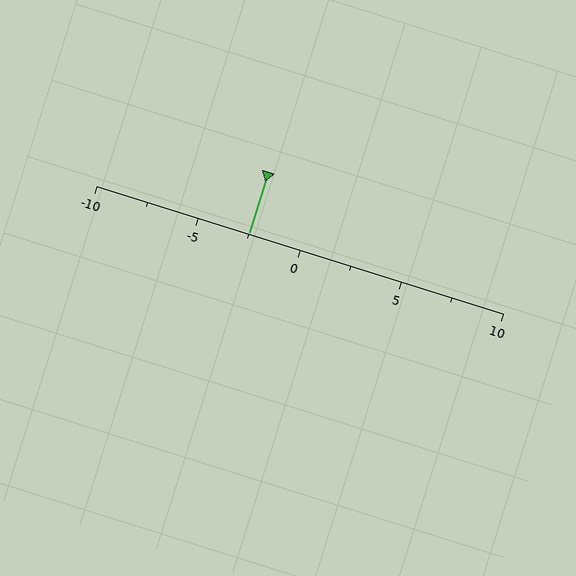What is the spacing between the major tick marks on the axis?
The major ticks are spaced 5 apart.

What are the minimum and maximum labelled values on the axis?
The axis runs from -10 to 10.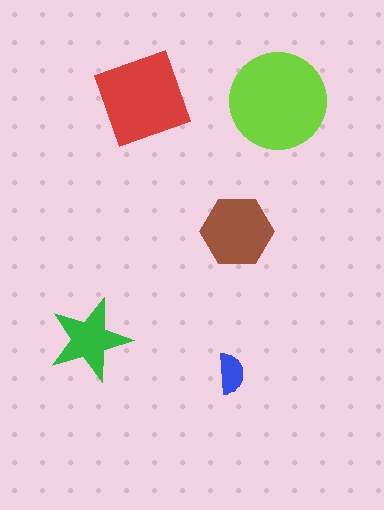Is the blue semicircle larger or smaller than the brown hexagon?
Smaller.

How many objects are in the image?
There are 5 objects in the image.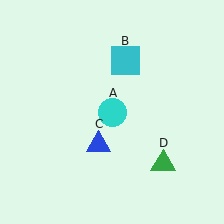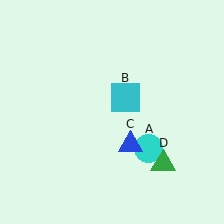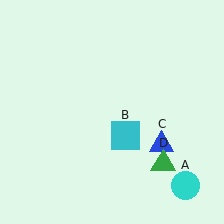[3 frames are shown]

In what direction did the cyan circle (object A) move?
The cyan circle (object A) moved down and to the right.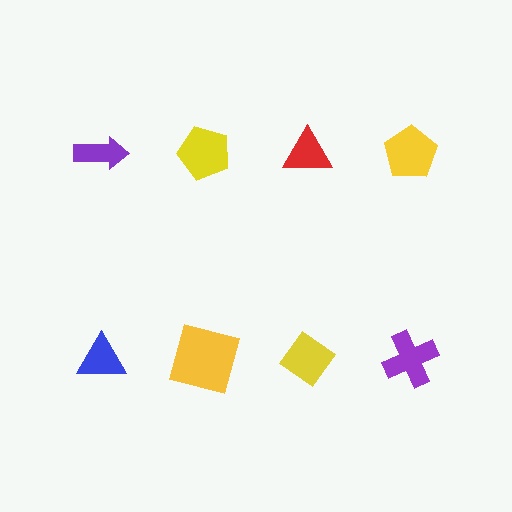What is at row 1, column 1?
A purple arrow.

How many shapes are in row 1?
4 shapes.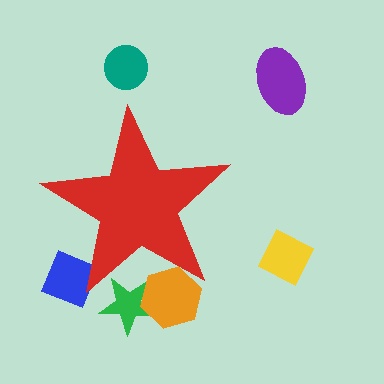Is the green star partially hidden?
Yes, the green star is partially hidden behind the red star.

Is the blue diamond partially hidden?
Yes, the blue diamond is partially hidden behind the red star.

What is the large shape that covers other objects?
A red star.